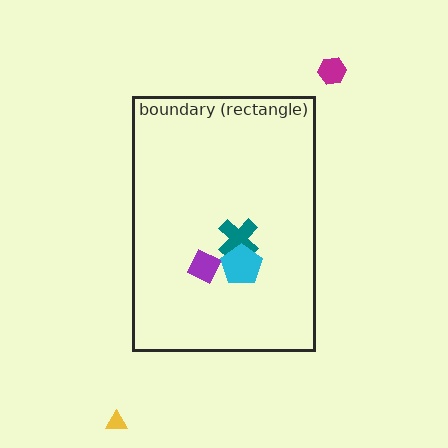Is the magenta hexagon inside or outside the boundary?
Outside.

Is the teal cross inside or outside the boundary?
Inside.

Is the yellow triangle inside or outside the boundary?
Outside.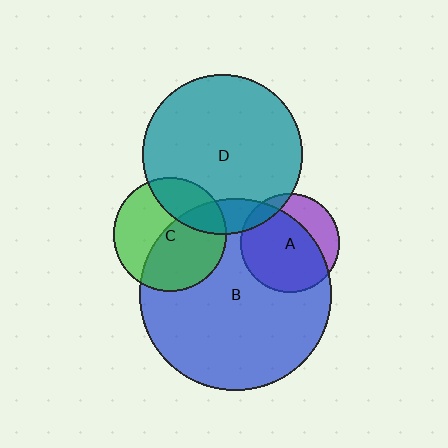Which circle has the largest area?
Circle B (blue).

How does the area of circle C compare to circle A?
Approximately 1.3 times.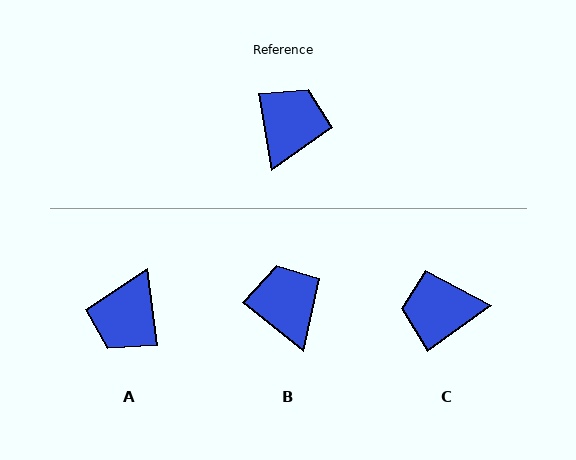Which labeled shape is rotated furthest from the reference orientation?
A, about 178 degrees away.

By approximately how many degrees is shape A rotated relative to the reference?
Approximately 178 degrees counter-clockwise.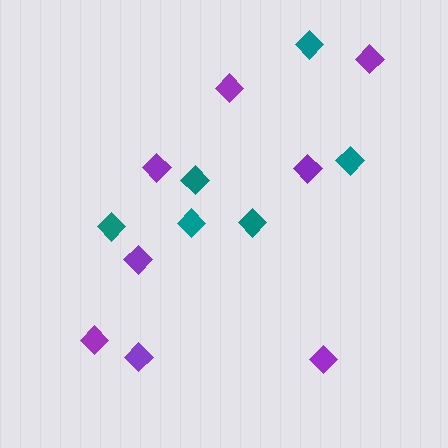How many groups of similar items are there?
There are 2 groups: one group of purple diamonds (8) and one group of teal diamonds (6).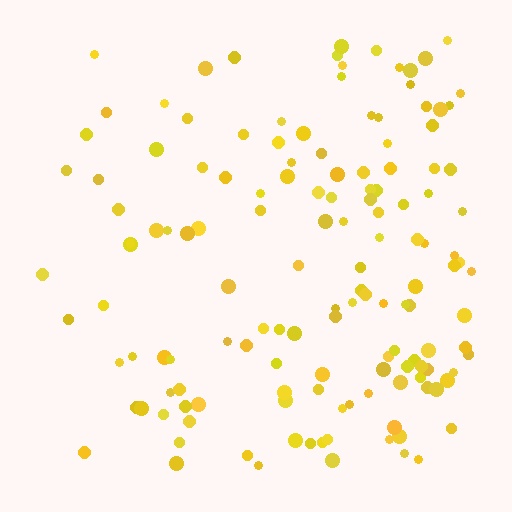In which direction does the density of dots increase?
From left to right, with the right side densest.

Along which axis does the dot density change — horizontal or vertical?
Horizontal.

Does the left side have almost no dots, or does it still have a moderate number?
Still a moderate number, just noticeably fewer than the right.